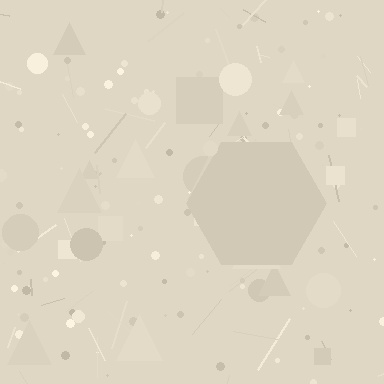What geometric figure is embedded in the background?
A hexagon is embedded in the background.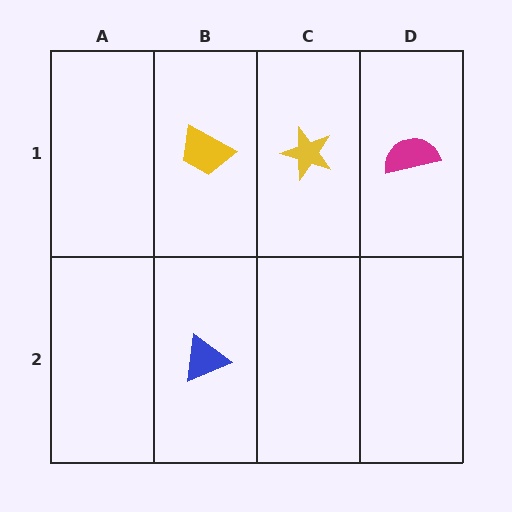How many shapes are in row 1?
3 shapes.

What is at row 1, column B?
A yellow trapezoid.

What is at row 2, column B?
A blue triangle.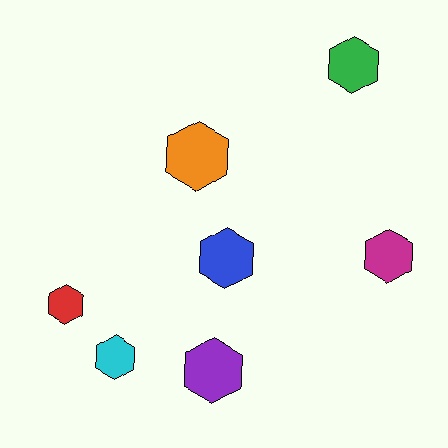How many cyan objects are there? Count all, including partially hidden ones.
There is 1 cyan object.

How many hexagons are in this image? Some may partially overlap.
There are 7 hexagons.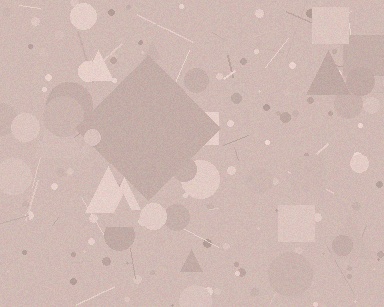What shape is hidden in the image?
A diamond is hidden in the image.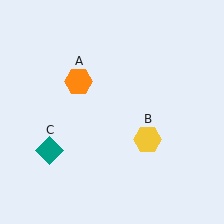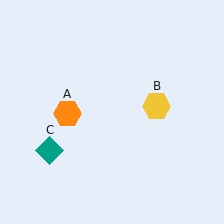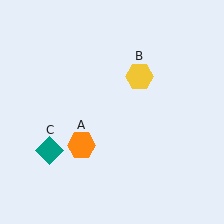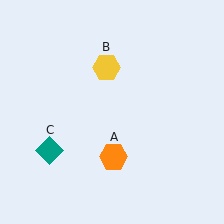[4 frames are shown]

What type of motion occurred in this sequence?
The orange hexagon (object A), yellow hexagon (object B) rotated counterclockwise around the center of the scene.